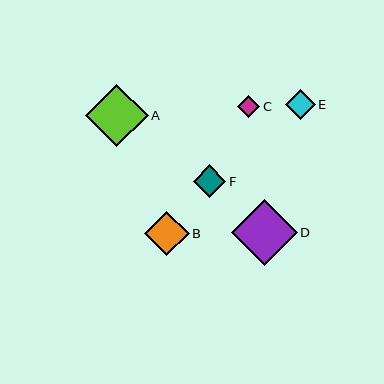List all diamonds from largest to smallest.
From largest to smallest: D, A, B, F, E, C.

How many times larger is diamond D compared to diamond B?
Diamond D is approximately 1.5 times the size of diamond B.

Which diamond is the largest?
Diamond D is the largest with a size of approximately 66 pixels.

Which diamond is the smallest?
Diamond C is the smallest with a size of approximately 22 pixels.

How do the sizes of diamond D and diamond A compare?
Diamond D and diamond A are approximately the same size.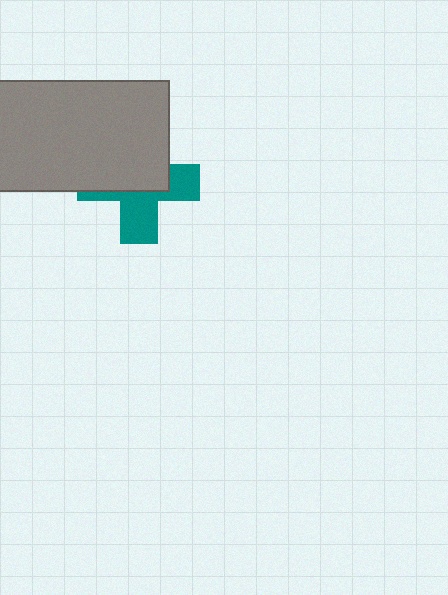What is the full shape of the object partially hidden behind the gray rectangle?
The partially hidden object is a teal cross.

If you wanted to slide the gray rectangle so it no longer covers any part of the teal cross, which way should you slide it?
Slide it up — that is the most direct way to separate the two shapes.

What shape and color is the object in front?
The object in front is a gray rectangle.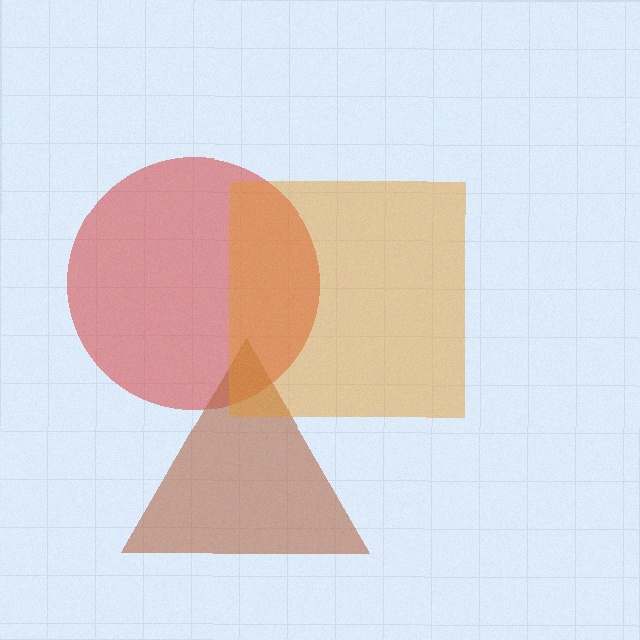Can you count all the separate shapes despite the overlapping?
Yes, there are 3 separate shapes.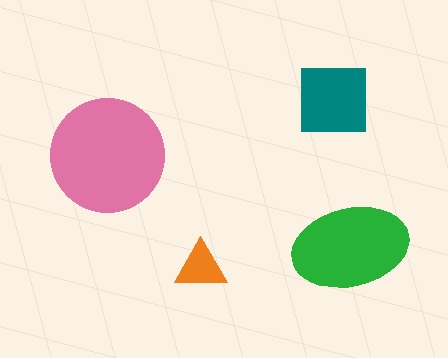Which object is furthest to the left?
The pink circle is leftmost.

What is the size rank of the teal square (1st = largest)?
3rd.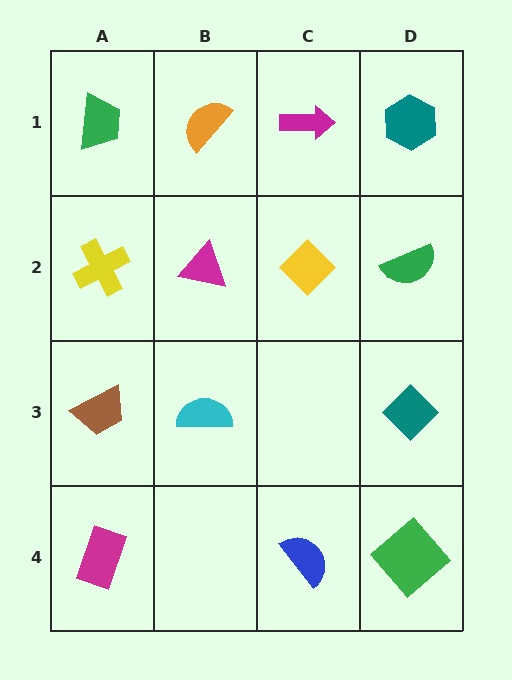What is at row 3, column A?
A brown trapezoid.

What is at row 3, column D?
A teal diamond.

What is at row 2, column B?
A magenta triangle.